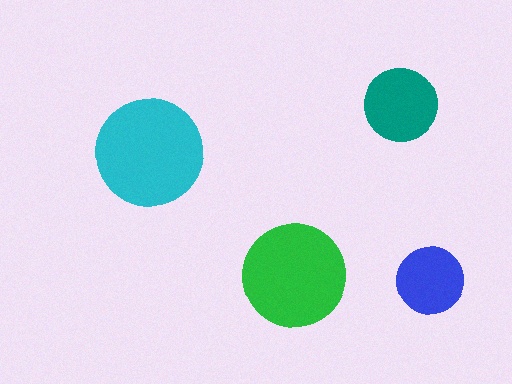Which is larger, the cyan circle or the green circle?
The cyan one.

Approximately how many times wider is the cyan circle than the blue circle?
About 1.5 times wider.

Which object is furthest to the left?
The cyan circle is leftmost.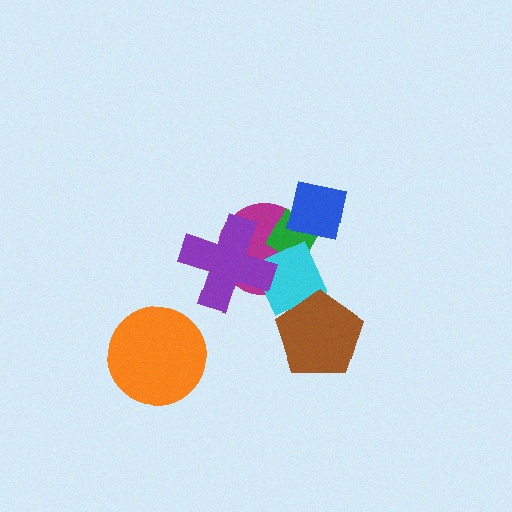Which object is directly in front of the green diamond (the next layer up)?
The cyan diamond is directly in front of the green diamond.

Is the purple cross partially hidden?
No, no other shape covers it.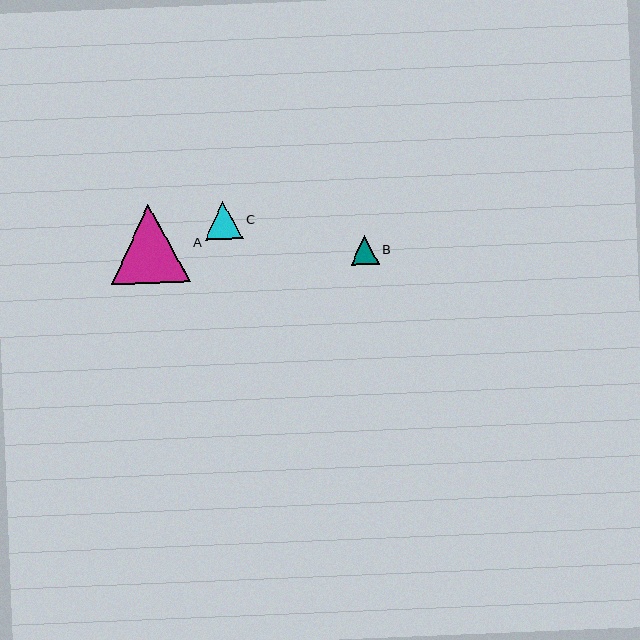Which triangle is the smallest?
Triangle B is the smallest with a size of approximately 29 pixels.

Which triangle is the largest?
Triangle A is the largest with a size of approximately 79 pixels.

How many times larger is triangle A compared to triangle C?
Triangle A is approximately 2.1 times the size of triangle C.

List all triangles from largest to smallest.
From largest to smallest: A, C, B.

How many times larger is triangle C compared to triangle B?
Triangle C is approximately 1.3 times the size of triangle B.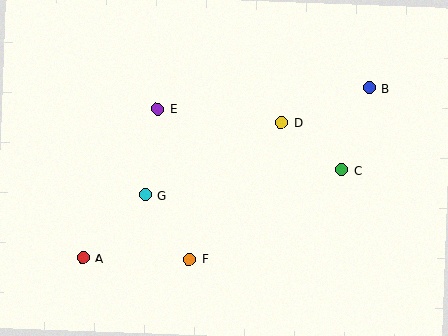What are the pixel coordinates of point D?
Point D is at (281, 122).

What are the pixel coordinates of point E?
Point E is at (158, 109).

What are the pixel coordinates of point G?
Point G is at (145, 195).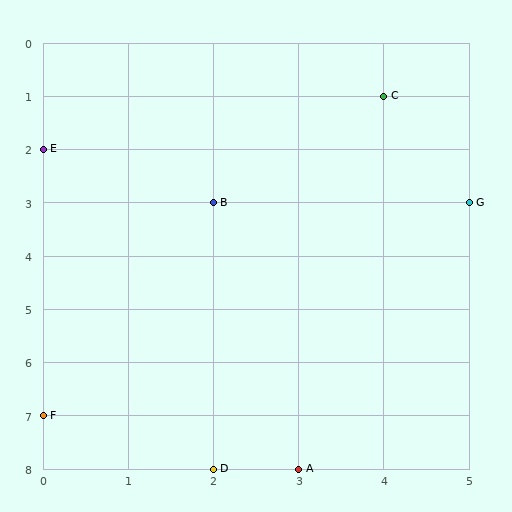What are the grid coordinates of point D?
Point D is at grid coordinates (2, 8).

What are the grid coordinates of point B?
Point B is at grid coordinates (2, 3).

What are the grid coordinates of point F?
Point F is at grid coordinates (0, 7).